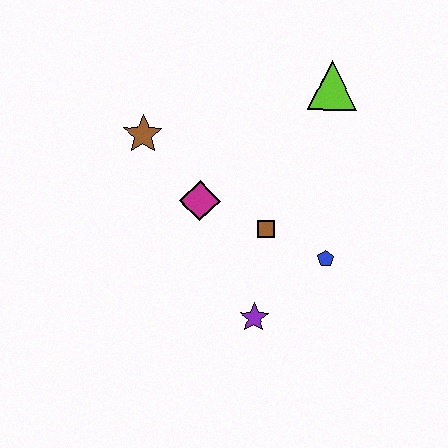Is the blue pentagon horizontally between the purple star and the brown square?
No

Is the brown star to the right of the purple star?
No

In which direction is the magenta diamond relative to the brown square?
The magenta diamond is to the left of the brown square.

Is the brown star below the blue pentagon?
No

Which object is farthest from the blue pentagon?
The brown star is farthest from the blue pentagon.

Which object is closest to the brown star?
The magenta diamond is closest to the brown star.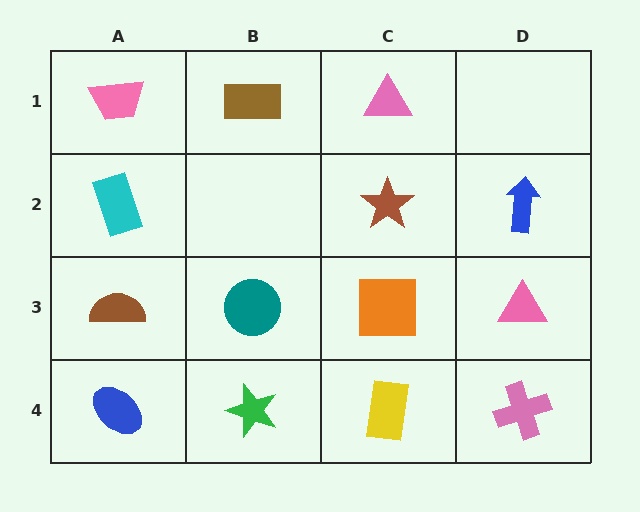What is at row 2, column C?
A brown star.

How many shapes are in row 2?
3 shapes.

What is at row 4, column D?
A pink cross.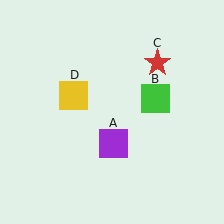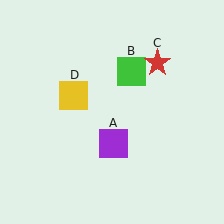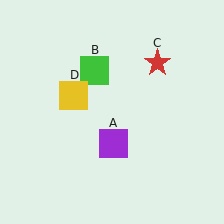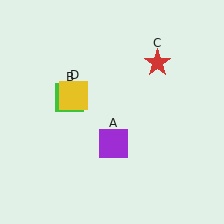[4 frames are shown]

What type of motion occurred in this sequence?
The green square (object B) rotated counterclockwise around the center of the scene.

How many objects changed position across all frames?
1 object changed position: green square (object B).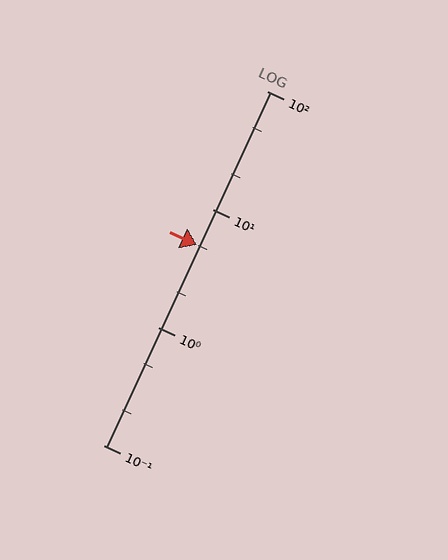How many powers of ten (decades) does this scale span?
The scale spans 3 decades, from 0.1 to 100.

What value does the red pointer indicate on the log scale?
The pointer indicates approximately 5.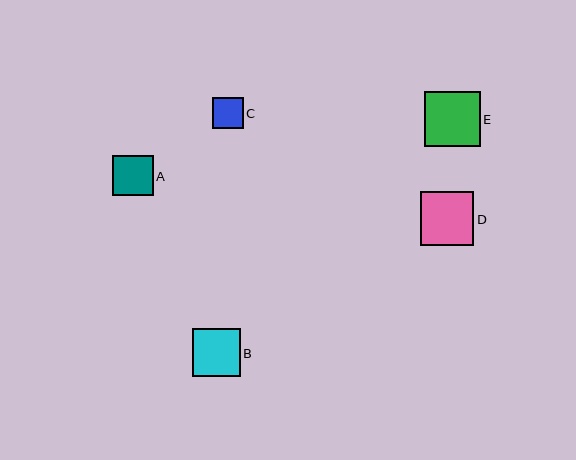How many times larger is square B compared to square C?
Square B is approximately 1.6 times the size of square C.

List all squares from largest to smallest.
From largest to smallest: E, D, B, A, C.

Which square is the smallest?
Square C is the smallest with a size of approximately 30 pixels.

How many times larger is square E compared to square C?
Square E is approximately 1.8 times the size of square C.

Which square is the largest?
Square E is the largest with a size of approximately 56 pixels.